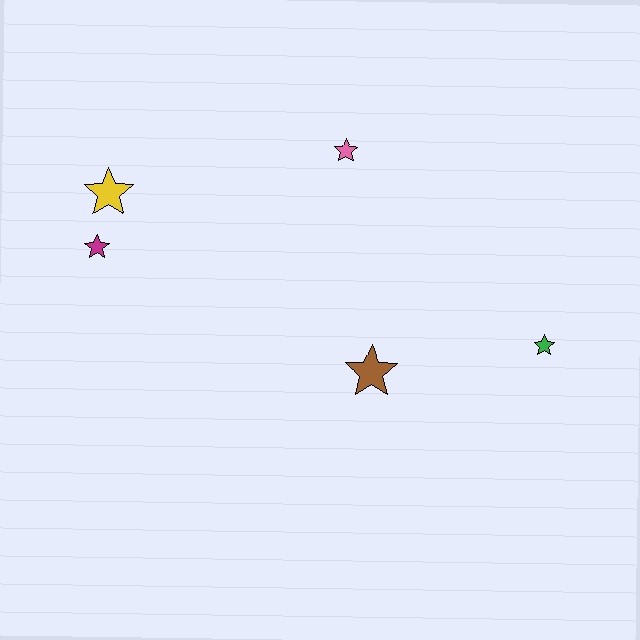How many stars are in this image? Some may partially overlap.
There are 5 stars.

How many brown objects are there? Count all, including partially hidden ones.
There is 1 brown object.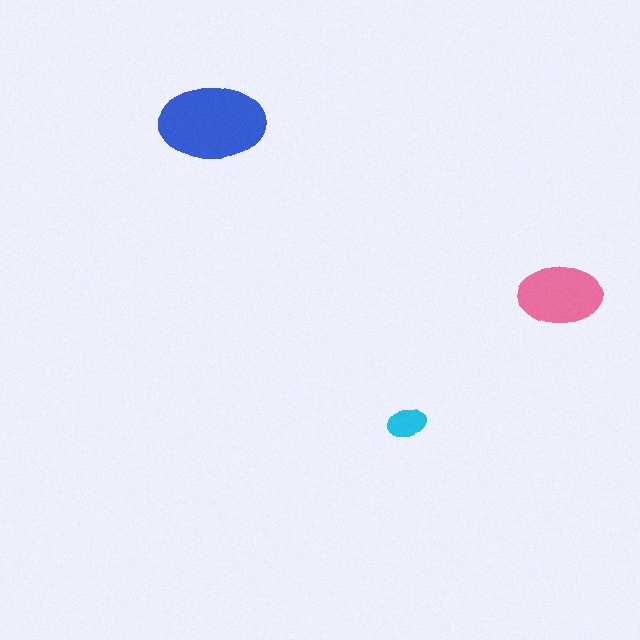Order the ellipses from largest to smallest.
the blue one, the pink one, the cyan one.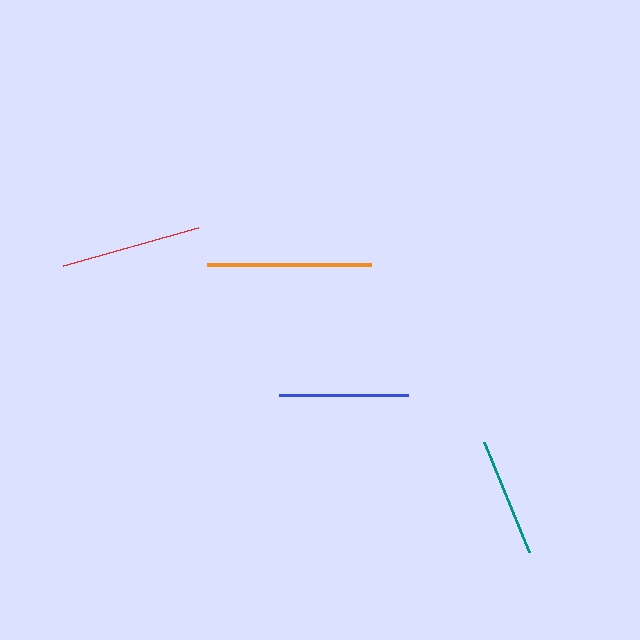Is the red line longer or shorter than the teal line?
The red line is longer than the teal line.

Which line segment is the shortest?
The teal line is the shortest at approximately 118 pixels.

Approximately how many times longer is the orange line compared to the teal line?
The orange line is approximately 1.4 times the length of the teal line.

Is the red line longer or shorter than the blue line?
The red line is longer than the blue line.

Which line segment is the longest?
The orange line is the longest at approximately 165 pixels.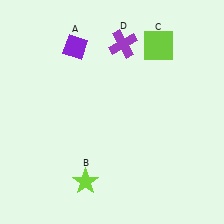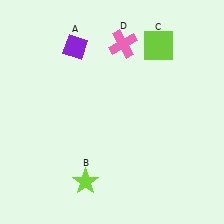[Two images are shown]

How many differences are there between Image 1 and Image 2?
There is 1 difference between the two images.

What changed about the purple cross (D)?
In Image 1, D is purple. In Image 2, it changed to pink.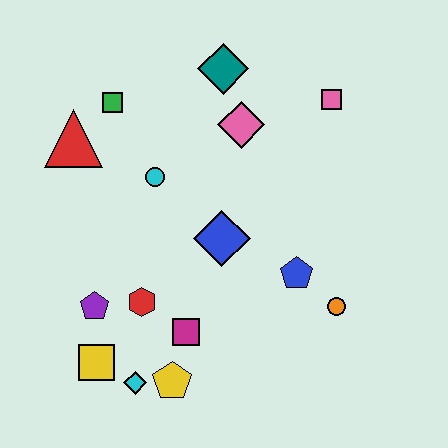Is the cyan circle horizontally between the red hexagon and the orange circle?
Yes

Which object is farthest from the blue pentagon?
The red triangle is farthest from the blue pentagon.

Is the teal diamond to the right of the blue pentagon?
No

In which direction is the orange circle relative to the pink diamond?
The orange circle is below the pink diamond.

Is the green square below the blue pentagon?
No